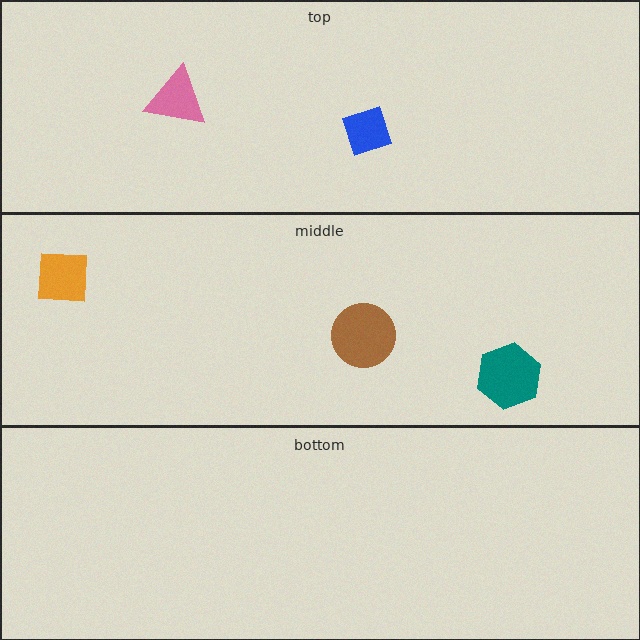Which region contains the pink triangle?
The top region.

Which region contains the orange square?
The middle region.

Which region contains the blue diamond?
The top region.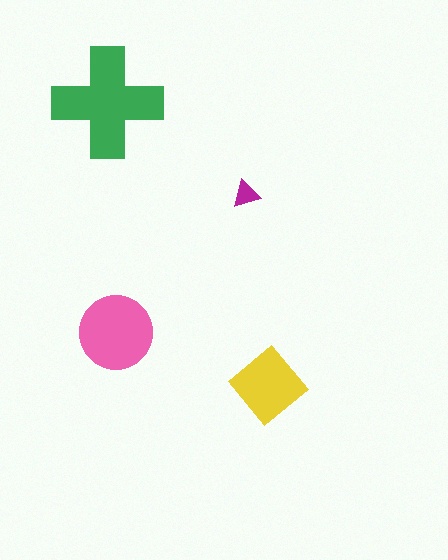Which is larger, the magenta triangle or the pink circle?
The pink circle.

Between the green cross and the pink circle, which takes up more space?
The green cross.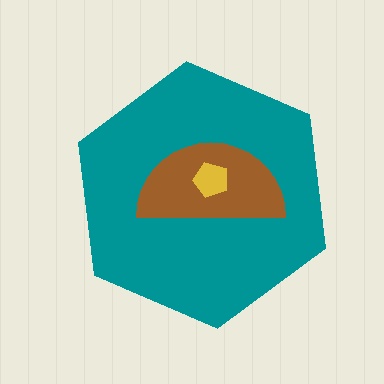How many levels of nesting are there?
3.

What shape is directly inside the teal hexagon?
The brown semicircle.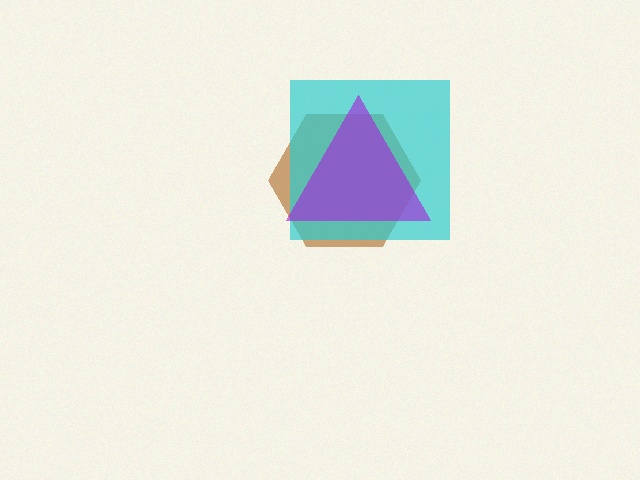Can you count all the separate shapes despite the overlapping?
Yes, there are 3 separate shapes.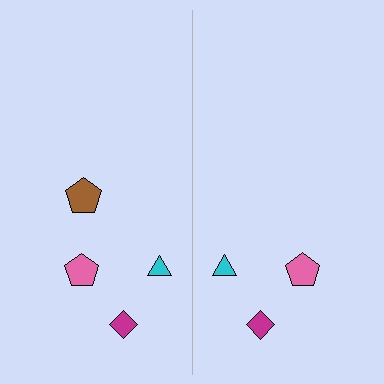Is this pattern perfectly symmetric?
No, the pattern is not perfectly symmetric. A brown pentagon is missing from the right side.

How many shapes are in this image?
There are 7 shapes in this image.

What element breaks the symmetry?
A brown pentagon is missing from the right side.